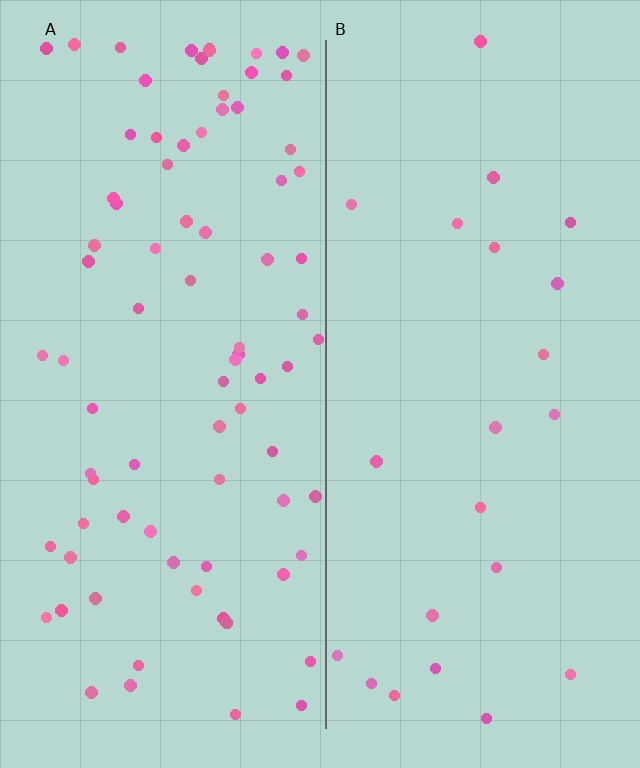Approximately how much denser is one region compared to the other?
Approximately 3.7× — region A over region B.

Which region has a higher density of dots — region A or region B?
A (the left).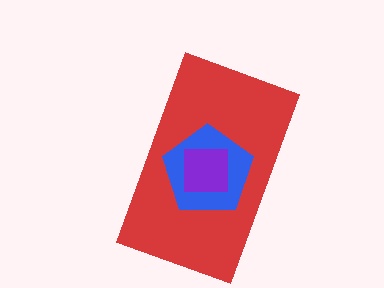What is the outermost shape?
The red rectangle.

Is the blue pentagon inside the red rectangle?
Yes.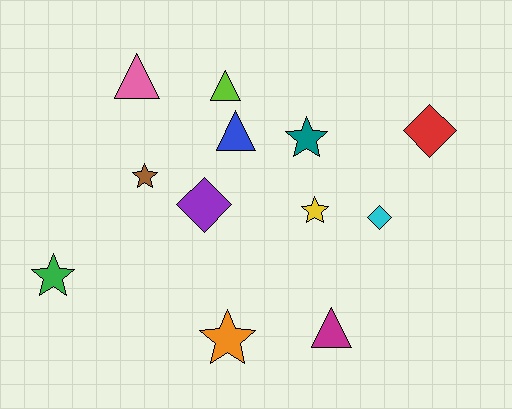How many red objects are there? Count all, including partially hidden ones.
There is 1 red object.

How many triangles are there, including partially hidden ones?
There are 4 triangles.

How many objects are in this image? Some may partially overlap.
There are 12 objects.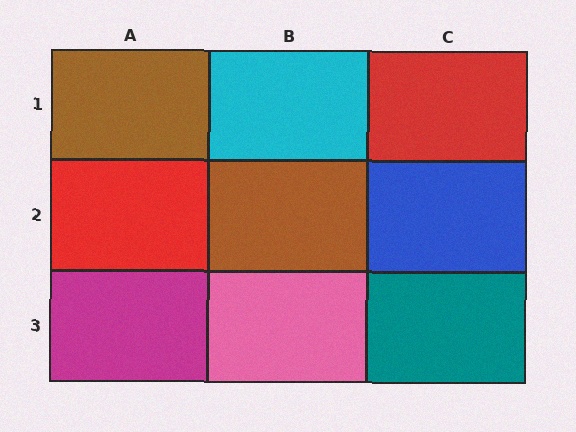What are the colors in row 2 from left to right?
Red, brown, blue.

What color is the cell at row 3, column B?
Pink.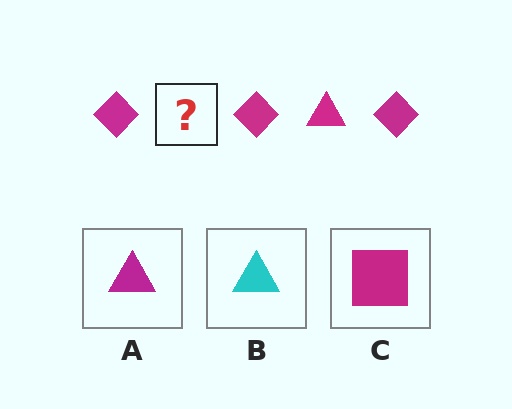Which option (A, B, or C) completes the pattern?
A.